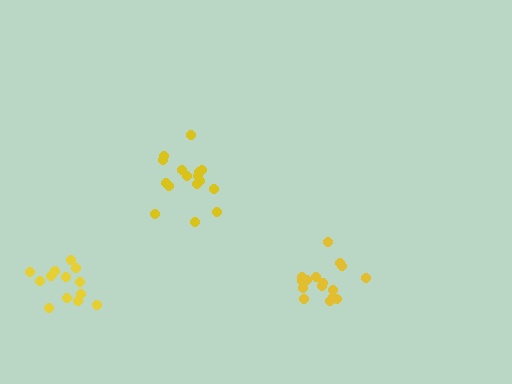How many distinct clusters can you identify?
There are 3 distinct clusters.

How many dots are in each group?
Group 1: 16 dots, Group 2: 13 dots, Group 3: 16 dots (45 total).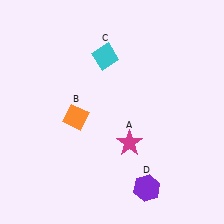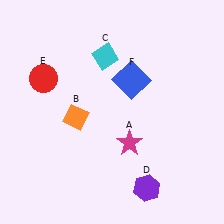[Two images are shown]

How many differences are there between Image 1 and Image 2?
There are 2 differences between the two images.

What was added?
A red circle (E), a blue square (F) were added in Image 2.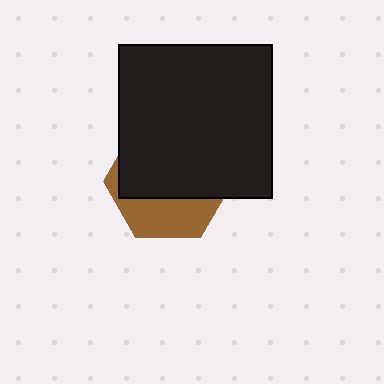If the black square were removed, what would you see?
You would see the complete brown hexagon.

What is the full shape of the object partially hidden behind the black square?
The partially hidden object is a brown hexagon.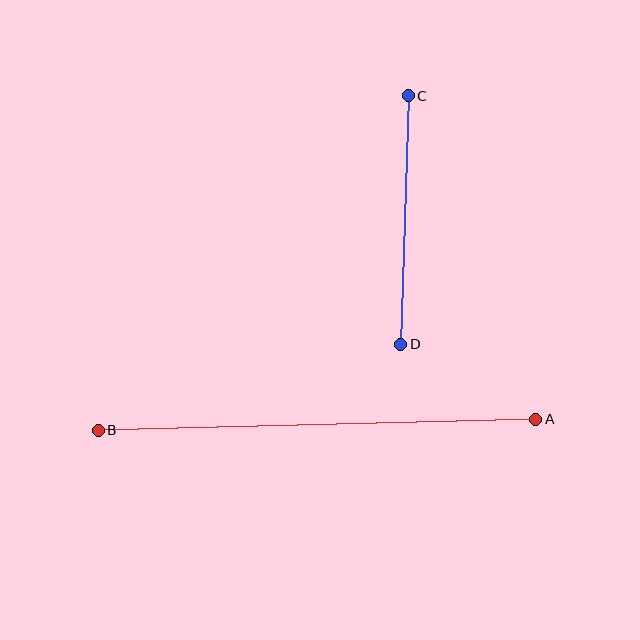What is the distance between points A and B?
The distance is approximately 438 pixels.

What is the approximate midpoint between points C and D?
The midpoint is at approximately (404, 220) pixels.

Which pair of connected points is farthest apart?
Points A and B are farthest apart.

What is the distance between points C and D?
The distance is approximately 249 pixels.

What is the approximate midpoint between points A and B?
The midpoint is at approximately (317, 425) pixels.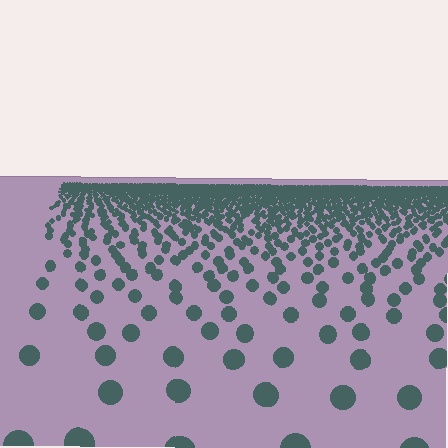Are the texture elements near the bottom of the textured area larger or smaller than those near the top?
Larger. Near the bottom, elements are closer to the viewer and appear at a bigger on-screen size.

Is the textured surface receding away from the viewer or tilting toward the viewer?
The surface is receding away from the viewer. Texture elements get smaller and denser toward the top.